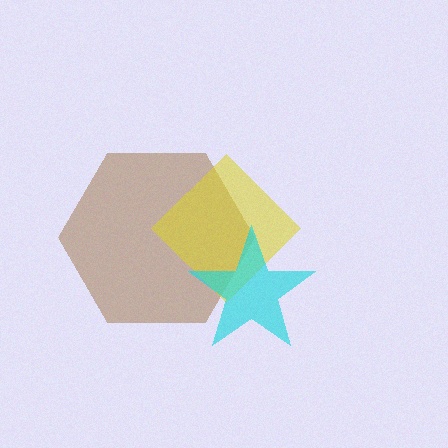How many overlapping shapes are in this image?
There are 3 overlapping shapes in the image.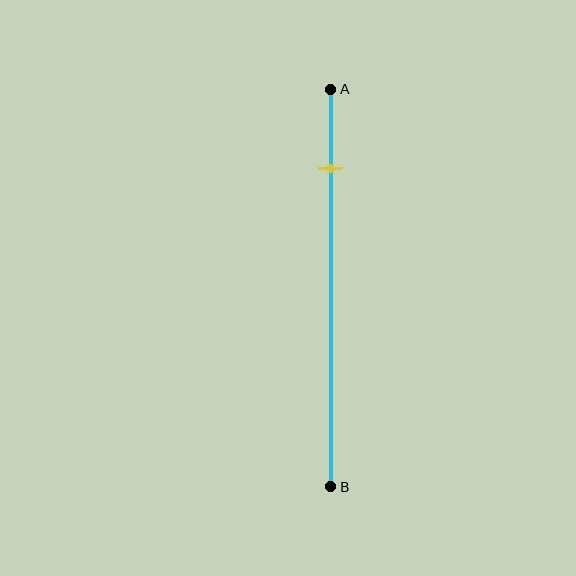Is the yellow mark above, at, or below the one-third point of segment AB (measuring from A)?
The yellow mark is above the one-third point of segment AB.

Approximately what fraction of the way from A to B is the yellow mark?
The yellow mark is approximately 20% of the way from A to B.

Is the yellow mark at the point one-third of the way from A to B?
No, the mark is at about 20% from A, not at the 33% one-third point.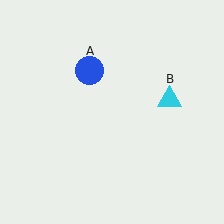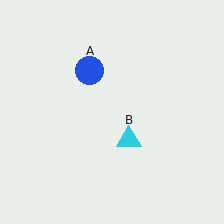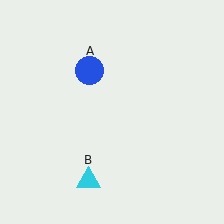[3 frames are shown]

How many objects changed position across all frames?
1 object changed position: cyan triangle (object B).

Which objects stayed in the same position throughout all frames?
Blue circle (object A) remained stationary.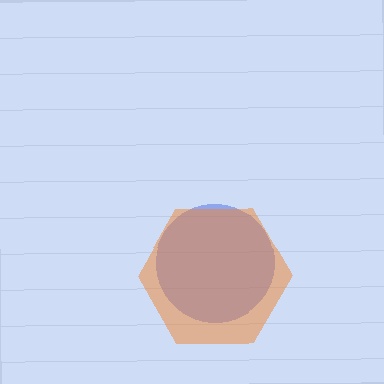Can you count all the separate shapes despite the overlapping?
Yes, there are 2 separate shapes.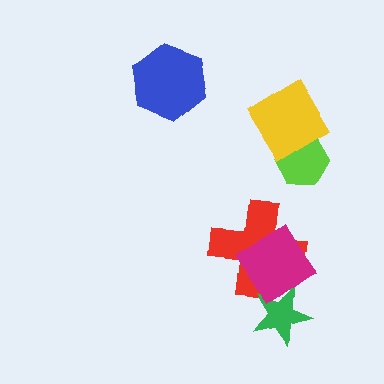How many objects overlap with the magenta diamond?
2 objects overlap with the magenta diamond.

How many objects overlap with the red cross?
2 objects overlap with the red cross.